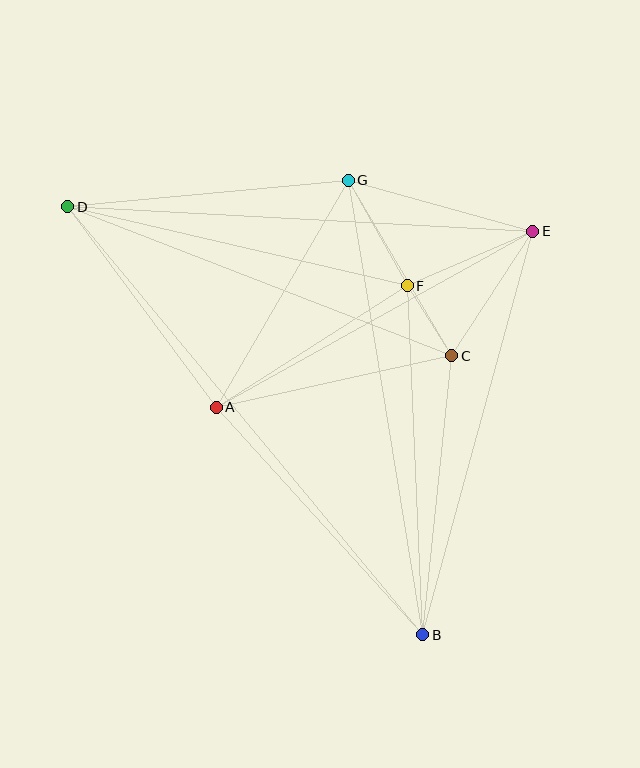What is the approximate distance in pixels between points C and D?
The distance between C and D is approximately 412 pixels.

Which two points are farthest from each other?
Points B and D are farthest from each other.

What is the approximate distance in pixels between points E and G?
The distance between E and G is approximately 191 pixels.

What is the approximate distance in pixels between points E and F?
The distance between E and F is approximately 137 pixels.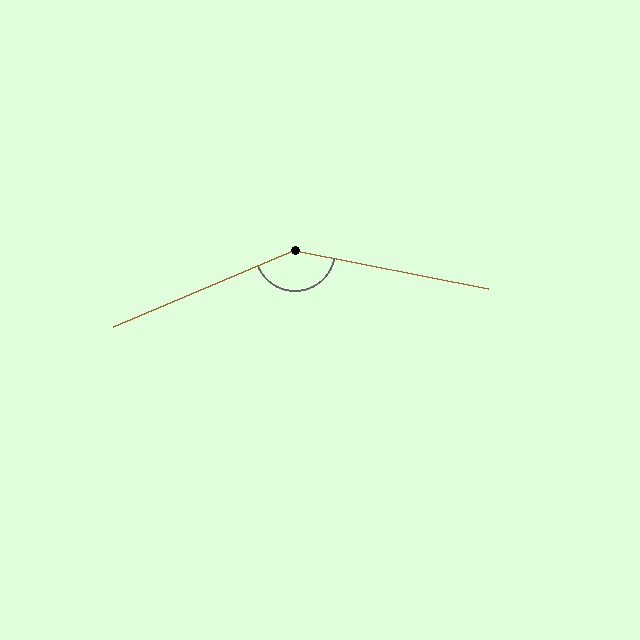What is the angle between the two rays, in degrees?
Approximately 146 degrees.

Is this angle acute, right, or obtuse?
It is obtuse.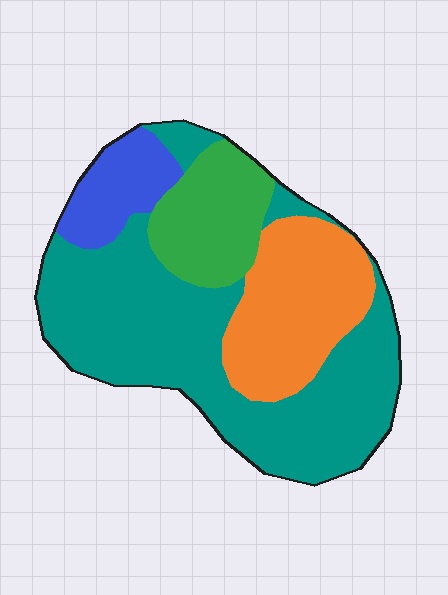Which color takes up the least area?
Blue, at roughly 10%.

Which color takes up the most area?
Teal, at roughly 55%.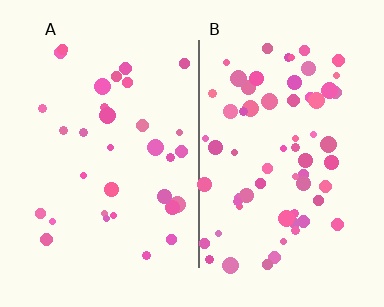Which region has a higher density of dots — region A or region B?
B (the right).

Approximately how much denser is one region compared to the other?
Approximately 2.0× — region B over region A.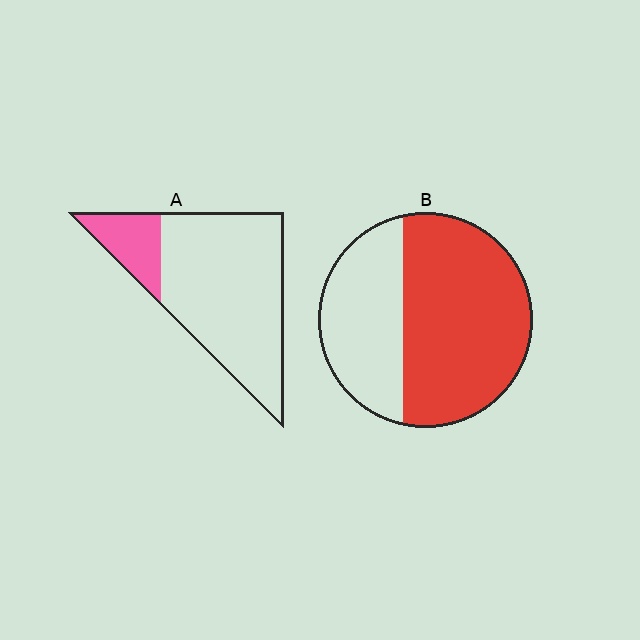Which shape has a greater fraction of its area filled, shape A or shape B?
Shape B.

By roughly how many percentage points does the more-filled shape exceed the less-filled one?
By roughly 45 percentage points (B over A).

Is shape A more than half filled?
No.